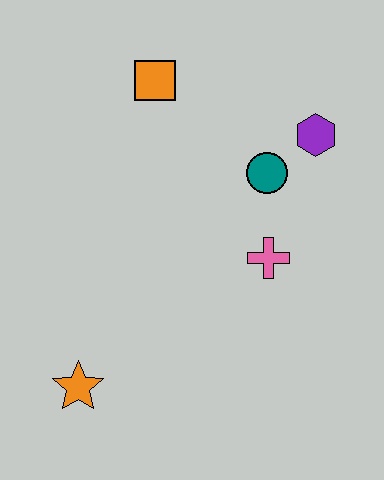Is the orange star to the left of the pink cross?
Yes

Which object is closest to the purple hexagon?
The teal circle is closest to the purple hexagon.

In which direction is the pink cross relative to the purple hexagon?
The pink cross is below the purple hexagon.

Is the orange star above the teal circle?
No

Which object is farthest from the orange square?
The orange star is farthest from the orange square.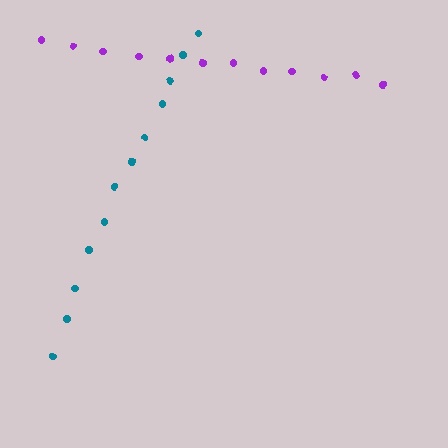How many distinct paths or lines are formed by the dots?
There are 2 distinct paths.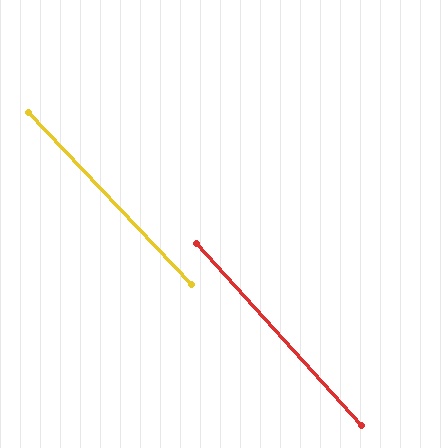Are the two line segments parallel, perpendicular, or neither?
Parallel — their directions differ by only 1.3°.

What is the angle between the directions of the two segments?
Approximately 1 degree.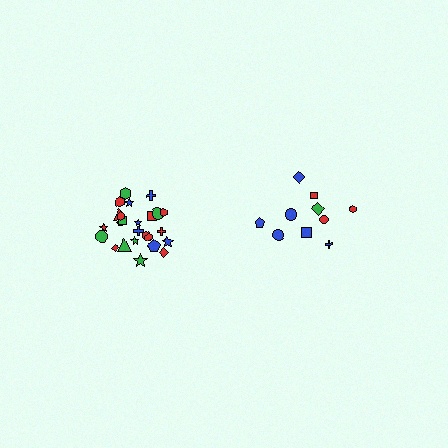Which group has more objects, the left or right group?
The left group.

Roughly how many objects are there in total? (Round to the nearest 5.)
Roughly 35 objects in total.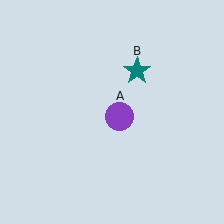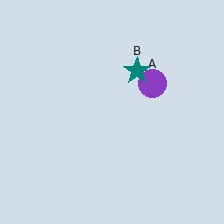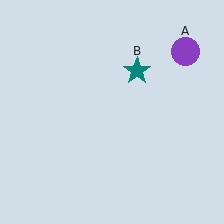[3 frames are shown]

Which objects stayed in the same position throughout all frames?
Teal star (object B) remained stationary.